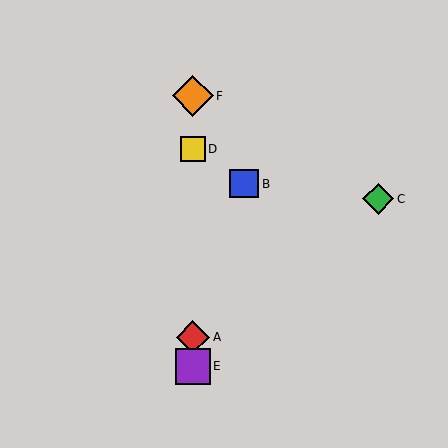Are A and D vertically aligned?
Yes, both are at x≈193.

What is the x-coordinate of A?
Object A is at x≈193.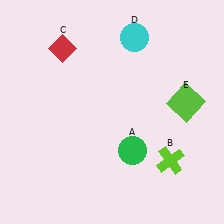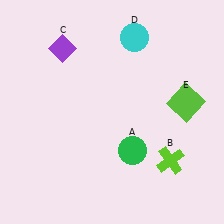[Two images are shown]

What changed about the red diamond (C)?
In Image 1, C is red. In Image 2, it changed to purple.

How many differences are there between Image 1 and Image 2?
There is 1 difference between the two images.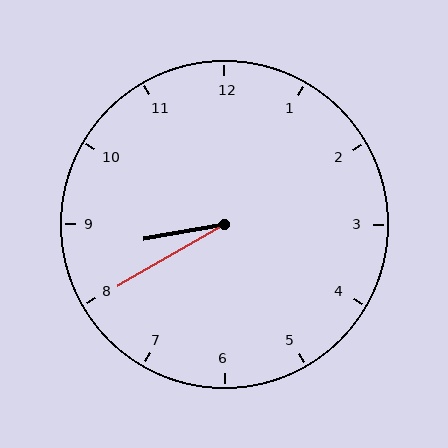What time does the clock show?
8:40.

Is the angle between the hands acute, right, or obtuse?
It is acute.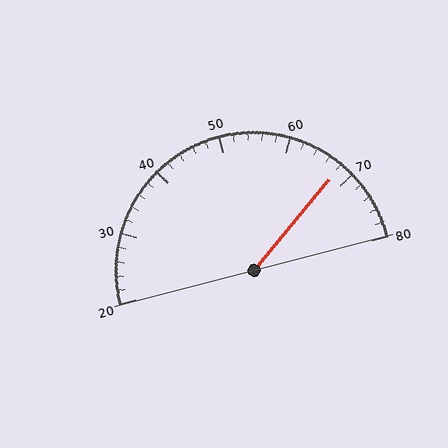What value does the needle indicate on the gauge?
The needle indicates approximately 68.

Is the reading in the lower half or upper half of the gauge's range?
The reading is in the upper half of the range (20 to 80).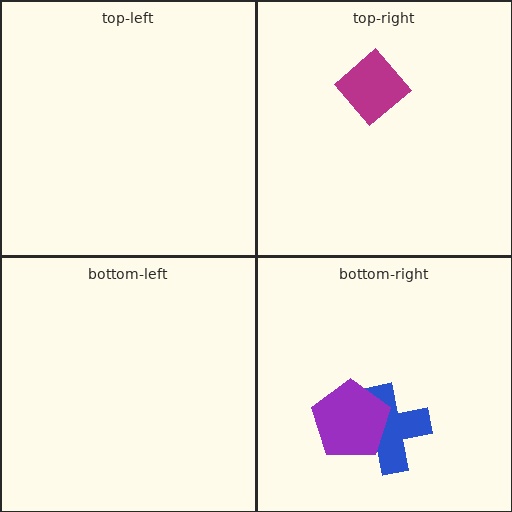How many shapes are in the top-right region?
1.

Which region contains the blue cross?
The bottom-right region.